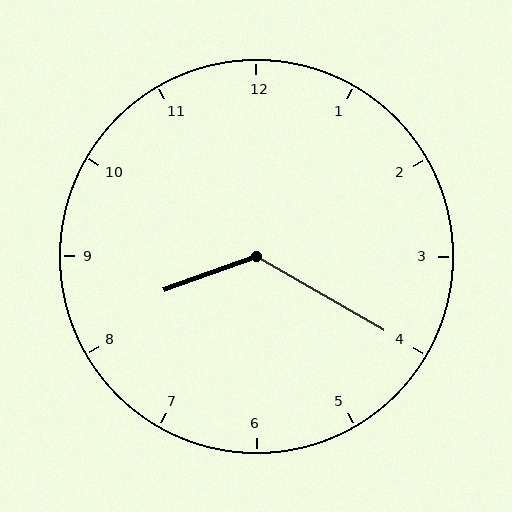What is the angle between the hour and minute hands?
Approximately 130 degrees.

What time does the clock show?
8:20.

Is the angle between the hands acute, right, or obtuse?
It is obtuse.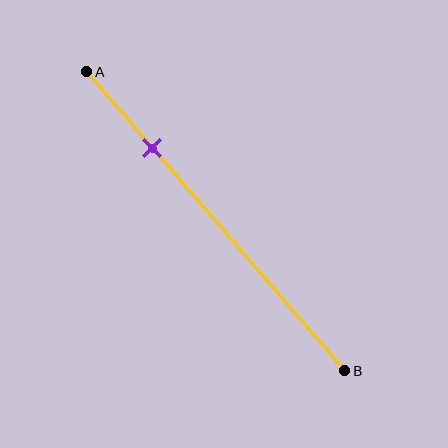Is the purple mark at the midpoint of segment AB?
No, the mark is at about 25% from A, not at the 50% midpoint.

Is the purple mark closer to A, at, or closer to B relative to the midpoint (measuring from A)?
The purple mark is closer to point A than the midpoint of segment AB.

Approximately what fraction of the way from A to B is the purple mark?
The purple mark is approximately 25% of the way from A to B.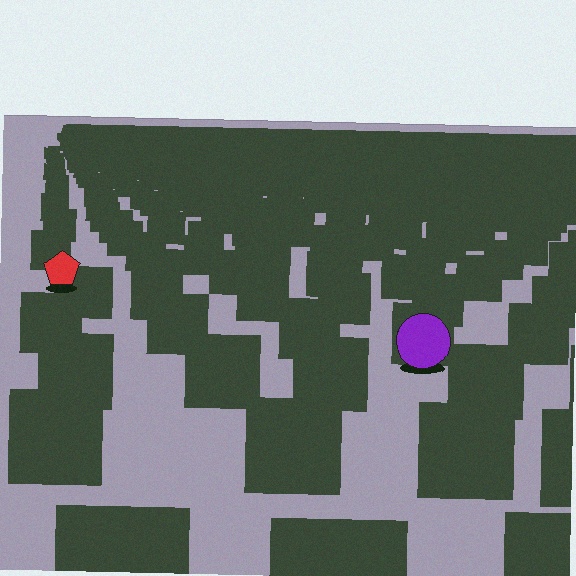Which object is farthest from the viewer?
The red pentagon is farthest from the viewer. It appears smaller and the ground texture around it is denser.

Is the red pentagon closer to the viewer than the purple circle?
No. The purple circle is closer — you can tell from the texture gradient: the ground texture is coarser near it.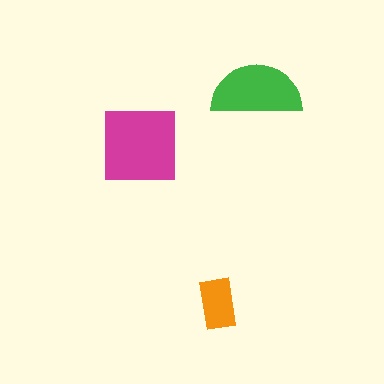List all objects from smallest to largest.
The orange rectangle, the green semicircle, the magenta square.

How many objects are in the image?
There are 3 objects in the image.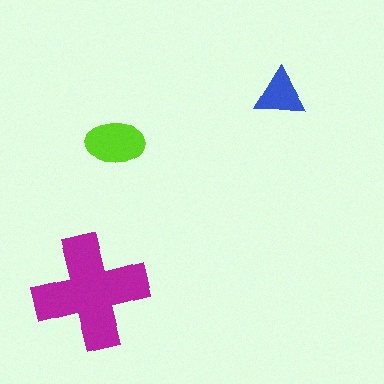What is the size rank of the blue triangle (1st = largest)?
3rd.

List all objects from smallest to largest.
The blue triangle, the lime ellipse, the magenta cross.